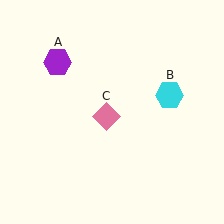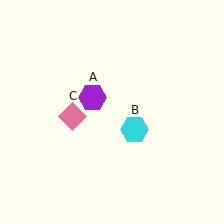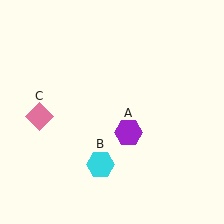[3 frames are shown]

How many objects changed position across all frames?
3 objects changed position: purple hexagon (object A), cyan hexagon (object B), pink diamond (object C).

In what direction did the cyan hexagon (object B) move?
The cyan hexagon (object B) moved down and to the left.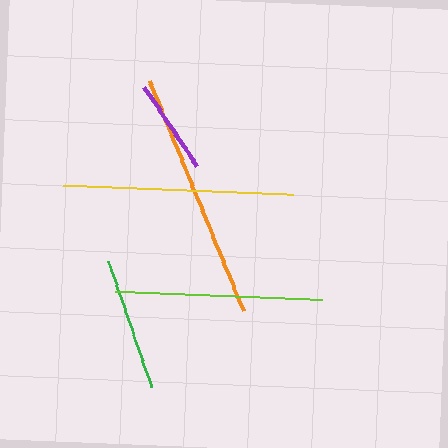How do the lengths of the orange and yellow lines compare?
The orange and yellow lines are approximately the same length.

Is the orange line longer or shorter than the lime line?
The orange line is longer than the lime line.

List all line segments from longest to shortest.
From longest to shortest: orange, yellow, lime, green, purple.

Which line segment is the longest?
The orange line is the longest at approximately 249 pixels.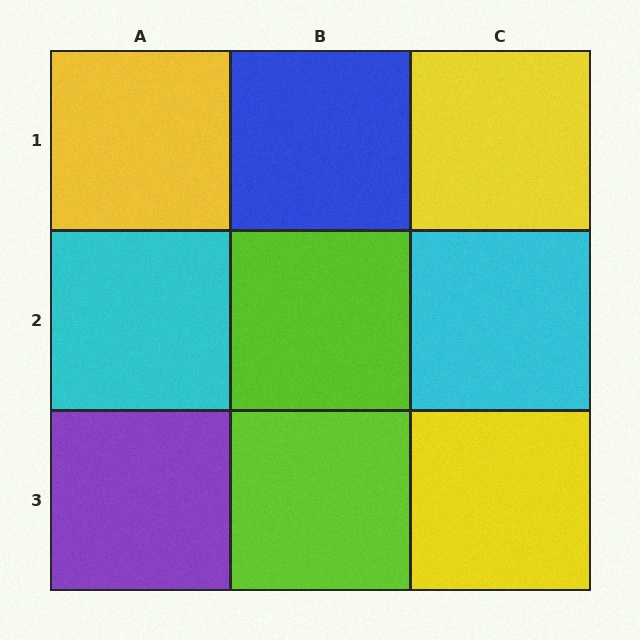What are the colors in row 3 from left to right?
Purple, lime, yellow.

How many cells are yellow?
3 cells are yellow.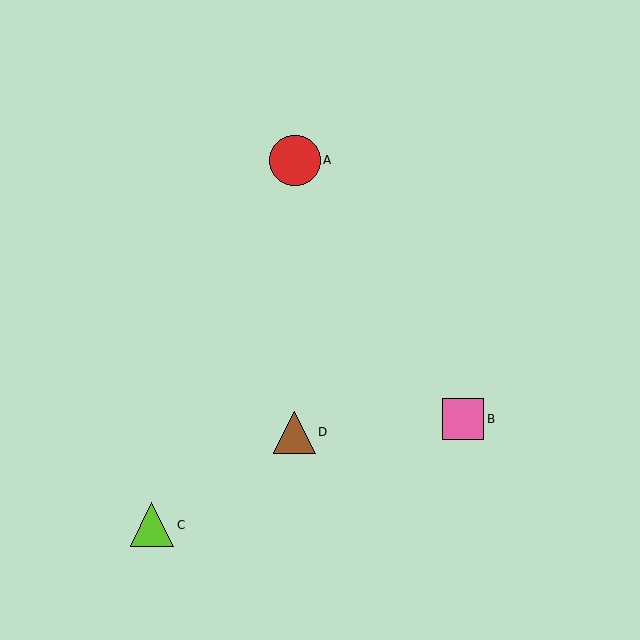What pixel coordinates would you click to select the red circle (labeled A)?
Click at (295, 160) to select the red circle A.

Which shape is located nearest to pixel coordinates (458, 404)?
The pink square (labeled B) at (463, 419) is nearest to that location.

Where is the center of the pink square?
The center of the pink square is at (463, 419).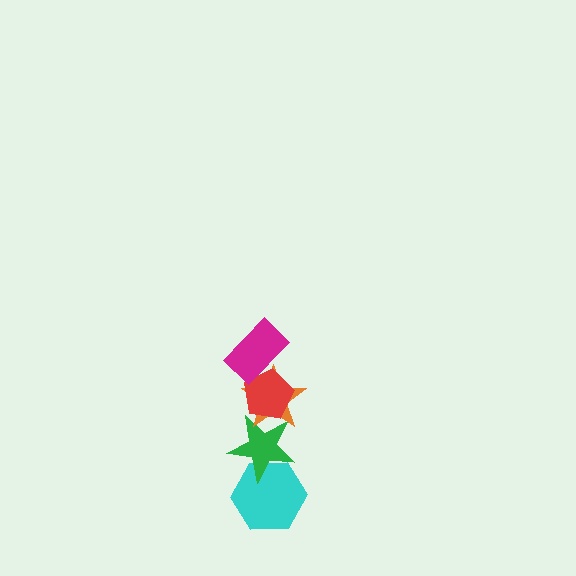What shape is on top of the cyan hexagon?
The green star is on top of the cyan hexagon.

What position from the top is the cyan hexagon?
The cyan hexagon is 5th from the top.